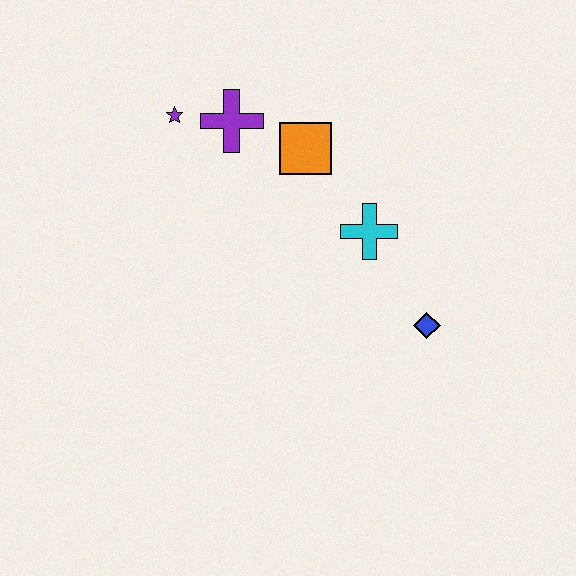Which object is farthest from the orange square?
The blue diamond is farthest from the orange square.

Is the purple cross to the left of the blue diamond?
Yes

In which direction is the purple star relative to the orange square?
The purple star is to the left of the orange square.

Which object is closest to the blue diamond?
The cyan cross is closest to the blue diamond.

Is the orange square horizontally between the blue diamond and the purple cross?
Yes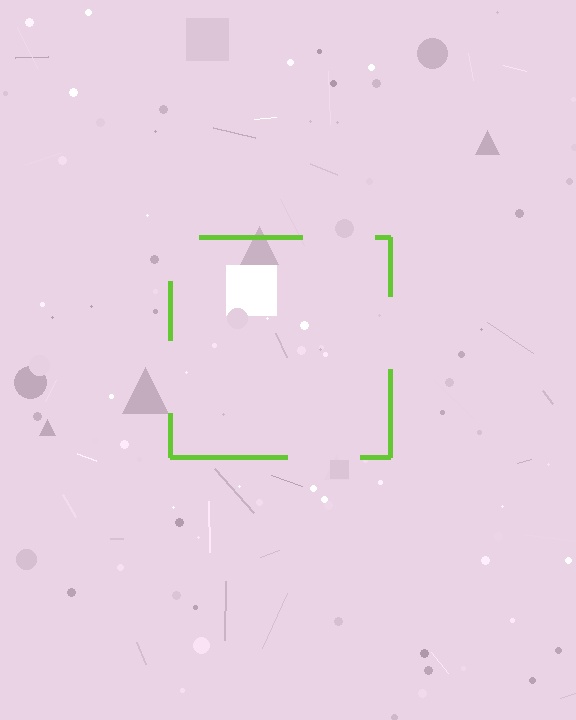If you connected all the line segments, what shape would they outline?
They would outline a square.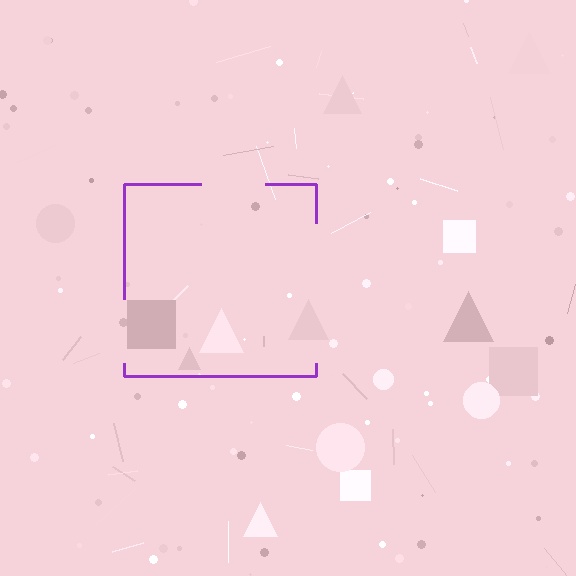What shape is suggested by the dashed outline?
The dashed outline suggests a square.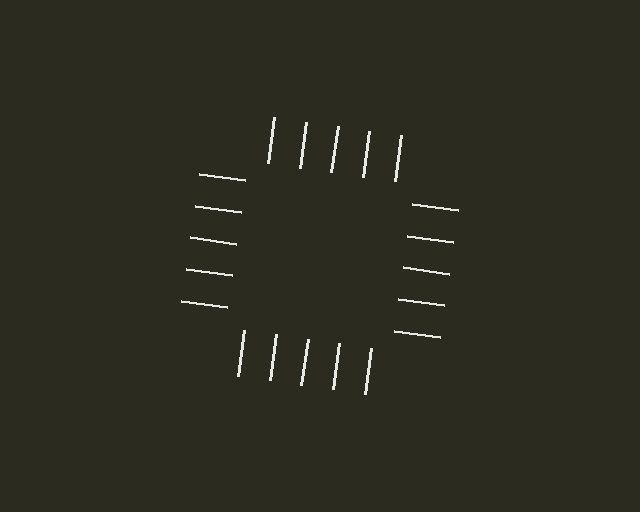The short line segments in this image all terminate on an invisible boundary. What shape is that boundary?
An illusory square — the line segments terminate on its edges but no continuous stroke is drawn.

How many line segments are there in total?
20 — 5 along each of the 4 edges.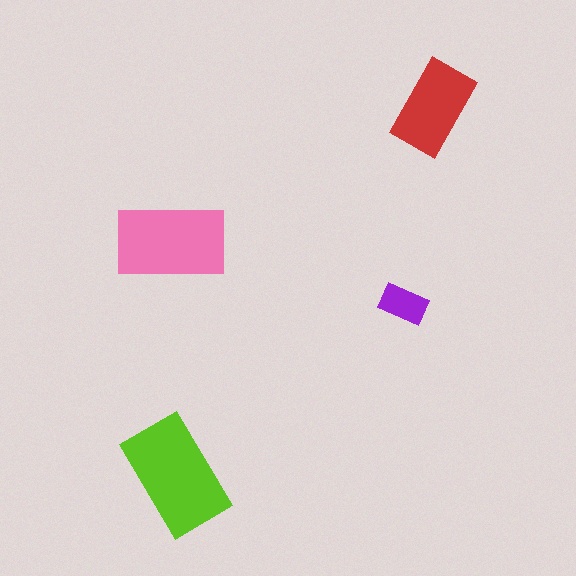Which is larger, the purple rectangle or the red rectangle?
The red one.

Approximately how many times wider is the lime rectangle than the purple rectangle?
About 2.5 times wider.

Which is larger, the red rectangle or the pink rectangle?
The pink one.